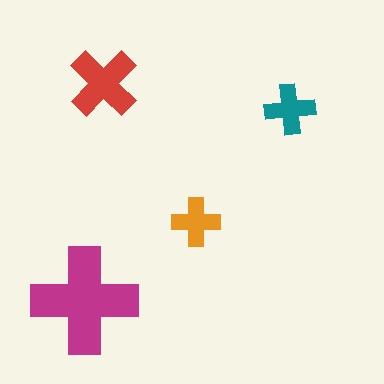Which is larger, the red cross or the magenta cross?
The magenta one.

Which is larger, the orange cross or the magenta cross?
The magenta one.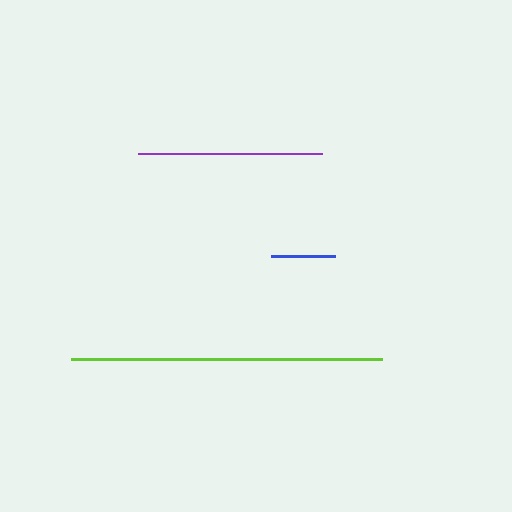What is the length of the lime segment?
The lime segment is approximately 311 pixels long.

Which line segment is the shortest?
The blue line is the shortest at approximately 64 pixels.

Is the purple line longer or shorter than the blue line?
The purple line is longer than the blue line.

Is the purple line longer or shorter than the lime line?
The lime line is longer than the purple line.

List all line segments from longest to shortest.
From longest to shortest: lime, purple, blue.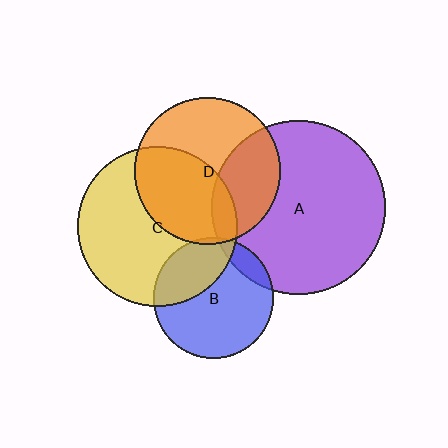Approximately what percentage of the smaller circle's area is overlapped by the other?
Approximately 5%.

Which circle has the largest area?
Circle A (purple).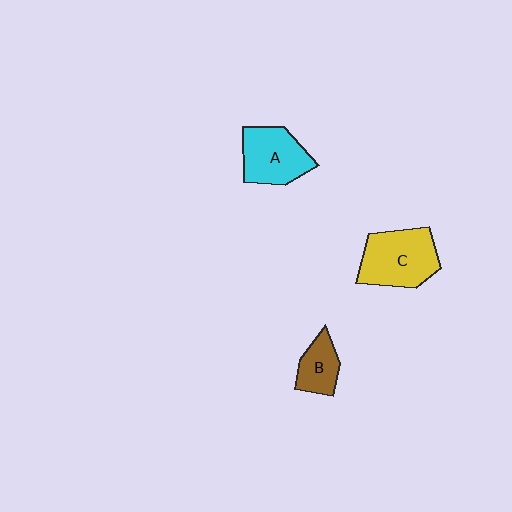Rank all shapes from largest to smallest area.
From largest to smallest: C (yellow), A (cyan), B (brown).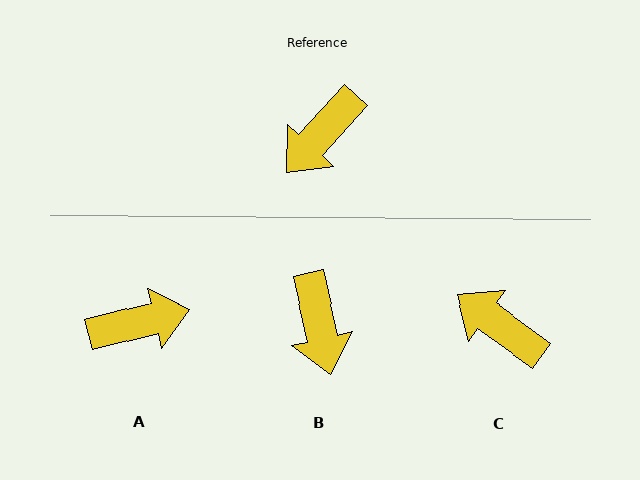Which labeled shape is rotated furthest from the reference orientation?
A, about 146 degrees away.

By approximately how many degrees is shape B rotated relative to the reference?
Approximately 55 degrees counter-clockwise.